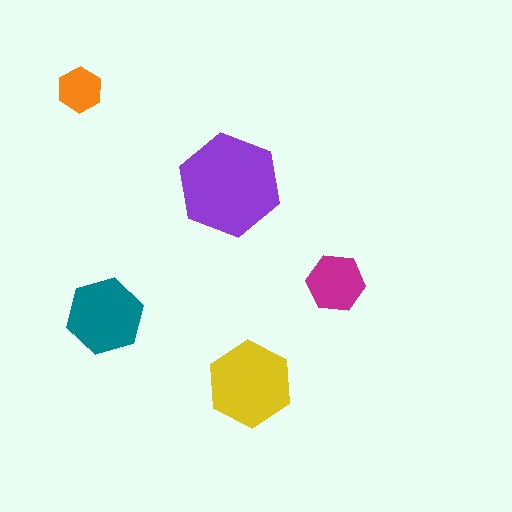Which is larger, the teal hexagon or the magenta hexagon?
The teal one.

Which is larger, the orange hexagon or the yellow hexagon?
The yellow one.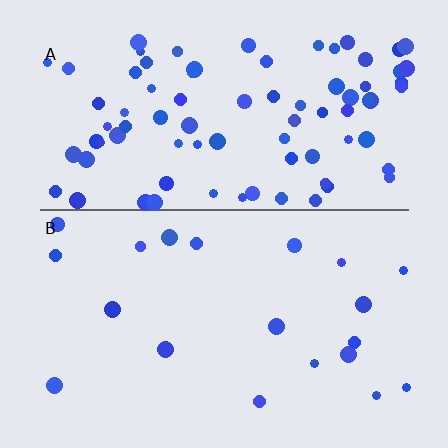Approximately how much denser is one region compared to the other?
Approximately 4.2× — region A over region B.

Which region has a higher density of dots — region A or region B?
A (the top).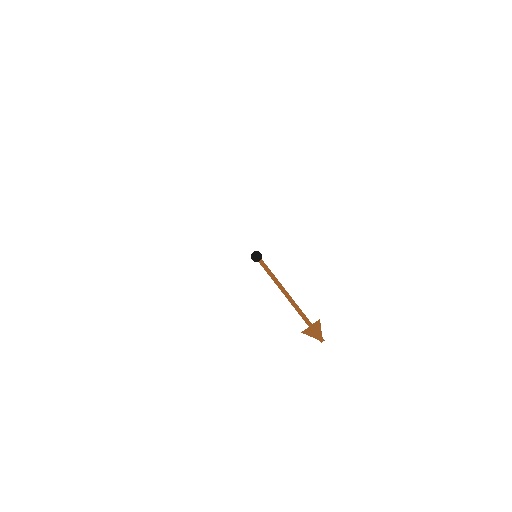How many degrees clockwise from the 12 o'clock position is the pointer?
Approximately 142 degrees.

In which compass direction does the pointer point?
Southeast.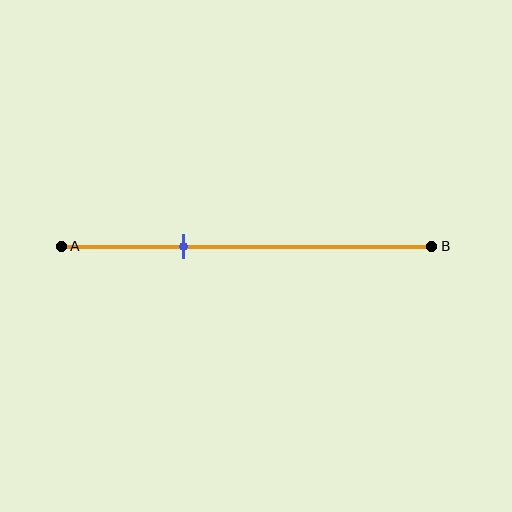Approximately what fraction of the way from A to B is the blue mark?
The blue mark is approximately 35% of the way from A to B.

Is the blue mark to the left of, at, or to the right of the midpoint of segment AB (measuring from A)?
The blue mark is to the left of the midpoint of segment AB.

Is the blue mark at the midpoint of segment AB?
No, the mark is at about 35% from A, not at the 50% midpoint.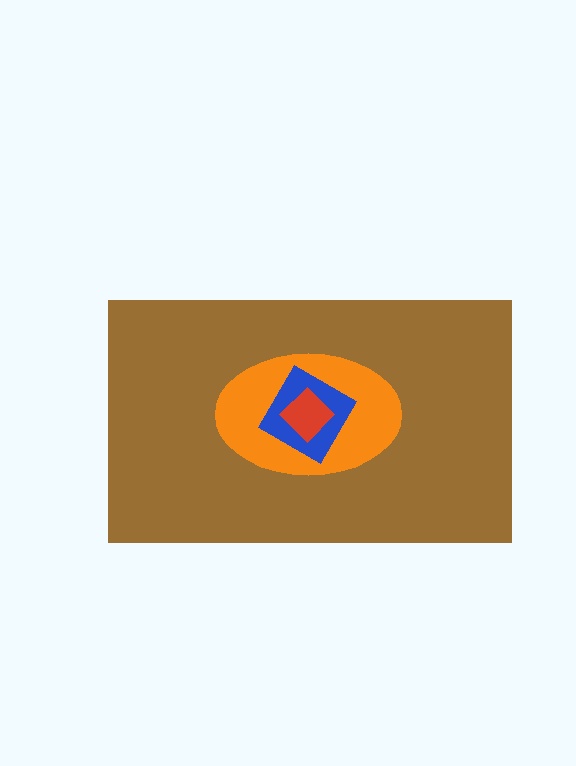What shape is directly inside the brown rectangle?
The orange ellipse.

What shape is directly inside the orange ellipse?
The blue square.